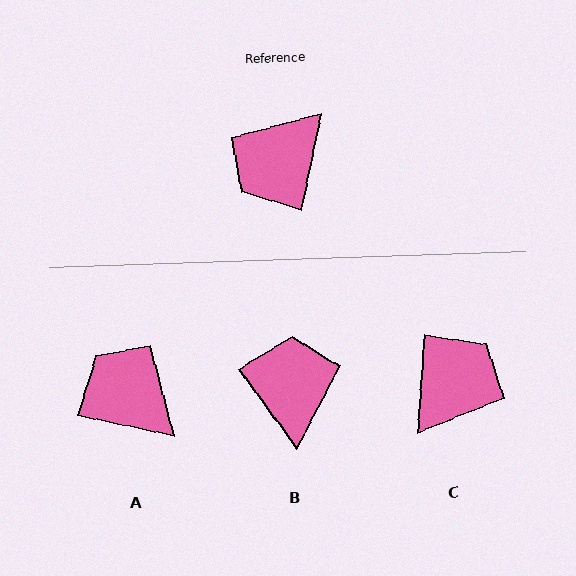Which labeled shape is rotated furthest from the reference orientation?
C, about 172 degrees away.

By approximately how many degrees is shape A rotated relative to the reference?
Approximately 90 degrees clockwise.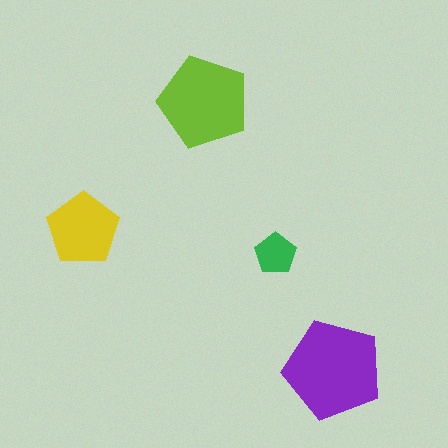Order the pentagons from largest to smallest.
the purple one, the lime one, the yellow one, the green one.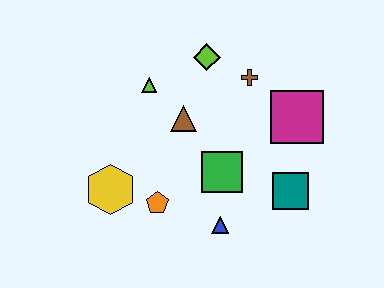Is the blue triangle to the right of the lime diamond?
Yes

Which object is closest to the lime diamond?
The brown cross is closest to the lime diamond.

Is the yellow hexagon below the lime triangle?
Yes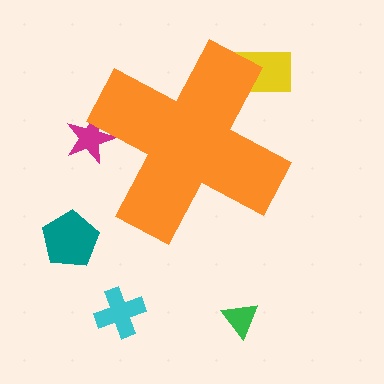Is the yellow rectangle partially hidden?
Yes, the yellow rectangle is partially hidden behind the orange cross.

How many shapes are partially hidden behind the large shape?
2 shapes are partially hidden.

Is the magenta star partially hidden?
Yes, the magenta star is partially hidden behind the orange cross.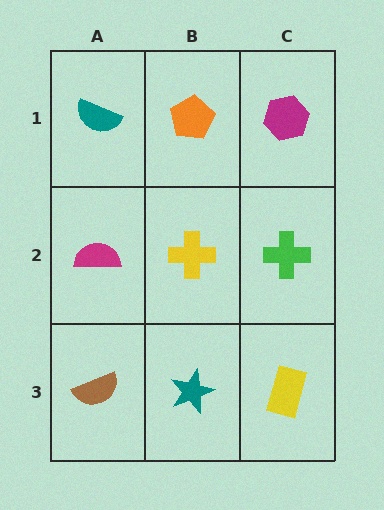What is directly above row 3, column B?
A yellow cross.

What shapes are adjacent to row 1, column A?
A magenta semicircle (row 2, column A), an orange pentagon (row 1, column B).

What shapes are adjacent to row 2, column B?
An orange pentagon (row 1, column B), a teal star (row 3, column B), a magenta semicircle (row 2, column A), a green cross (row 2, column C).